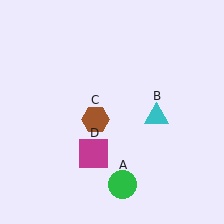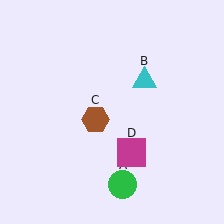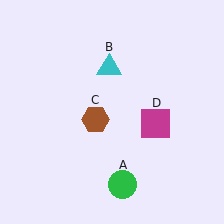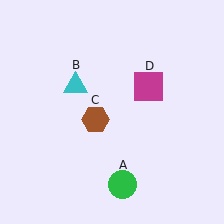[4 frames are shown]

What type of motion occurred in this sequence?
The cyan triangle (object B), magenta square (object D) rotated counterclockwise around the center of the scene.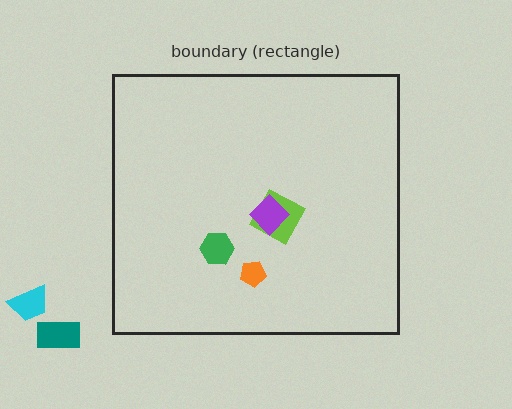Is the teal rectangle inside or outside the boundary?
Outside.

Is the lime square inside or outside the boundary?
Inside.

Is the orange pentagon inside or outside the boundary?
Inside.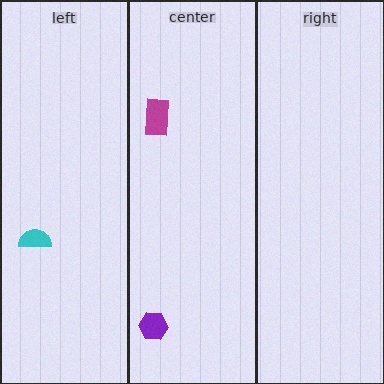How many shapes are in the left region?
1.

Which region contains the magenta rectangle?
The center region.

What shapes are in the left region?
The cyan semicircle.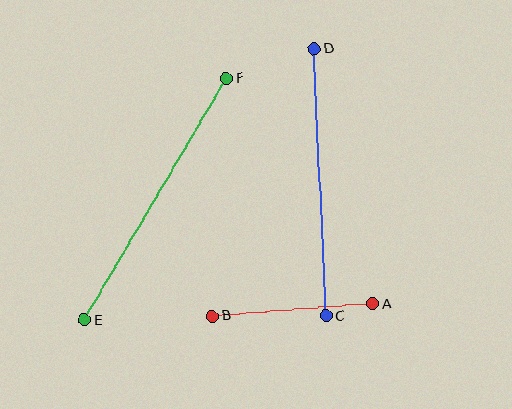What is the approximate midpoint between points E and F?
The midpoint is at approximately (155, 199) pixels.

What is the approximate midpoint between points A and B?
The midpoint is at approximately (293, 310) pixels.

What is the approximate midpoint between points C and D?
The midpoint is at approximately (320, 182) pixels.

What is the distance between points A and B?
The distance is approximately 161 pixels.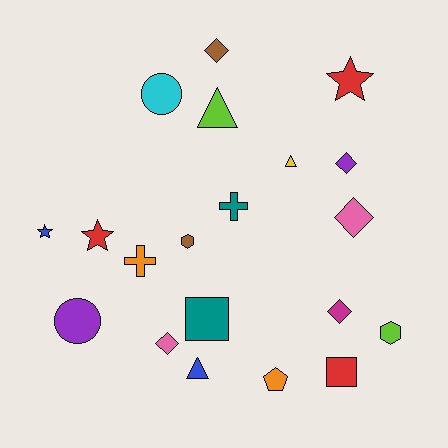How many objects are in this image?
There are 20 objects.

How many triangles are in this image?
There are 3 triangles.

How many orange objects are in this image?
There are 2 orange objects.